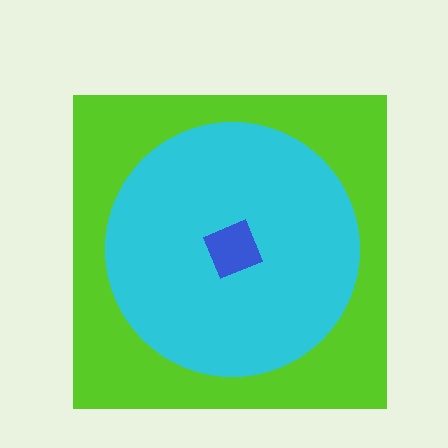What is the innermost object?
The blue diamond.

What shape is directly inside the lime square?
The cyan circle.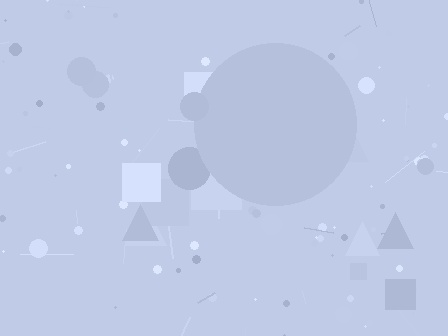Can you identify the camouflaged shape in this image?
The camouflaged shape is a circle.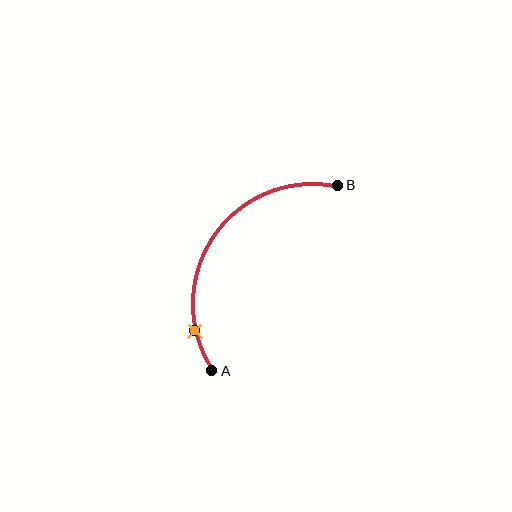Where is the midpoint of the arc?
The arc midpoint is the point on the curve farthest from the straight line joining A and B. It sits above and to the left of that line.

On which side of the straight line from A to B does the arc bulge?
The arc bulges above and to the left of the straight line connecting A and B.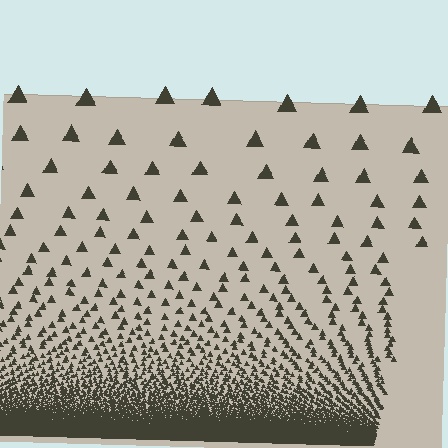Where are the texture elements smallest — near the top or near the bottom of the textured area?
Near the bottom.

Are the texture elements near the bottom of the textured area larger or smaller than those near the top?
Smaller. The gradient is inverted — elements near the bottom are smaller and denser.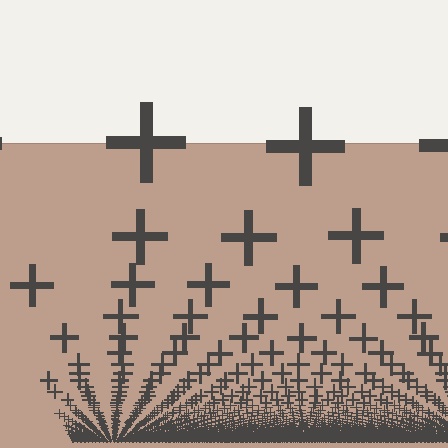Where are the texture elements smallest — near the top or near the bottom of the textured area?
Near the bottom.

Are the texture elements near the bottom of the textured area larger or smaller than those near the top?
Smaller. The gradient is inverted — elements near the bottom are smaller and denser.